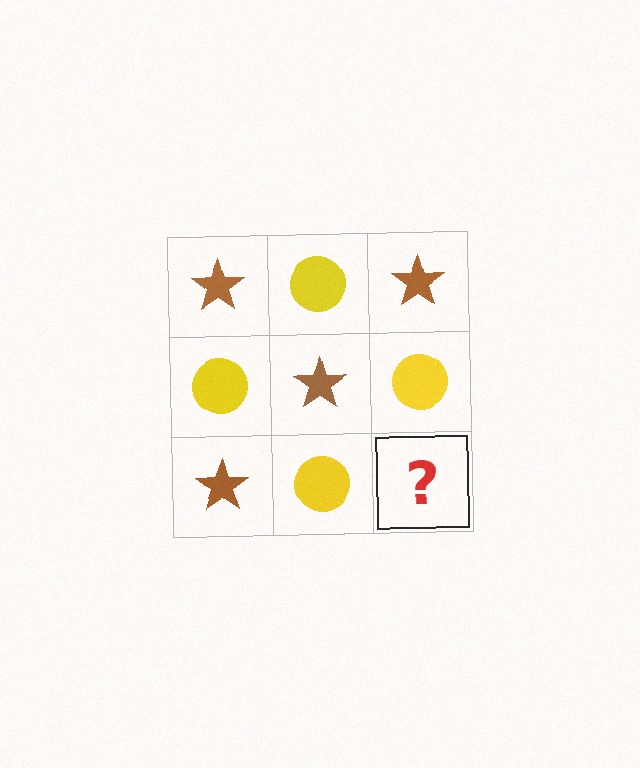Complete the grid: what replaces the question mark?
The question mark should be replaced with a brown star.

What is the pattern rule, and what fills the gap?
The rule is that it alternates brown star and yellow circle in a checkerboard pattern. The gap should be filled with a brown star.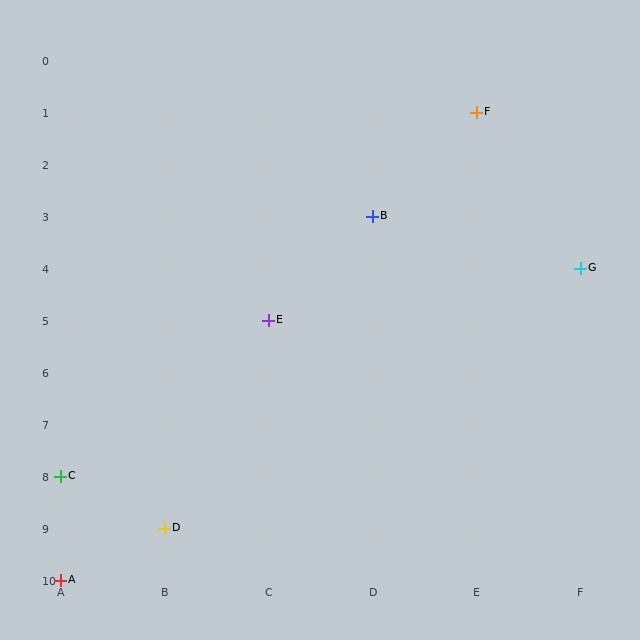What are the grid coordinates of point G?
Point G is at grid coordinates (F, 4).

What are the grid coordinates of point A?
Point A is at grid coordinates (A, 10).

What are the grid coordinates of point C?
Point C is at grid coordinates (A, 8).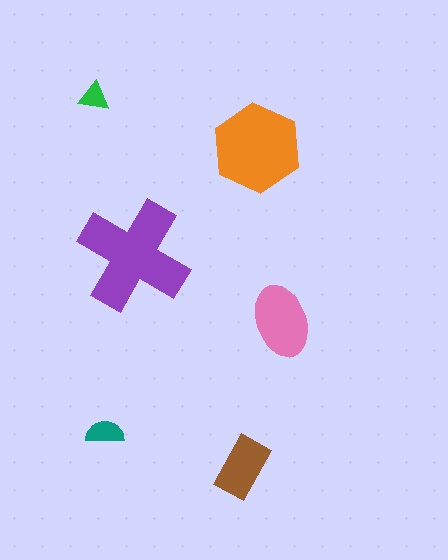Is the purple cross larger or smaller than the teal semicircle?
Larger.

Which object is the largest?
The purple cross.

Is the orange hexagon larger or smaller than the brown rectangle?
Larger.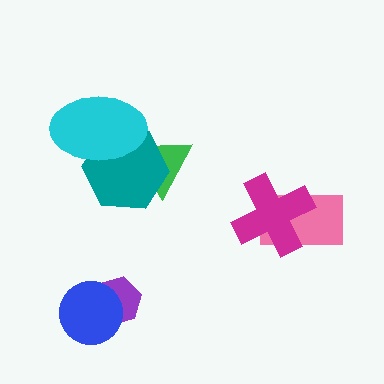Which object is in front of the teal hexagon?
The cyan ellipse is in front of the teal hexagon.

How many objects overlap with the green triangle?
2 objects overlap with the green triangle.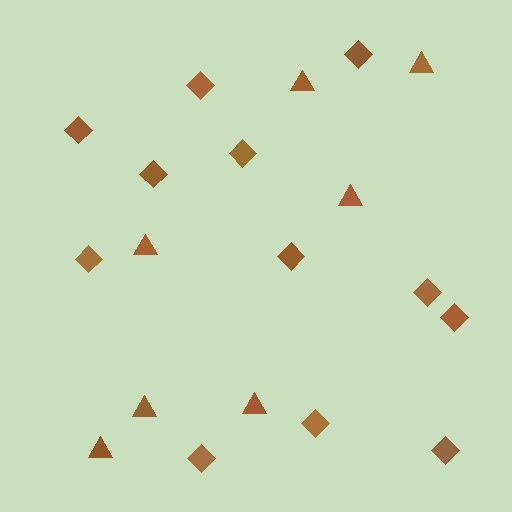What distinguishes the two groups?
There are 2 groups: one group of triangles (7) and one group of diamonds (12).